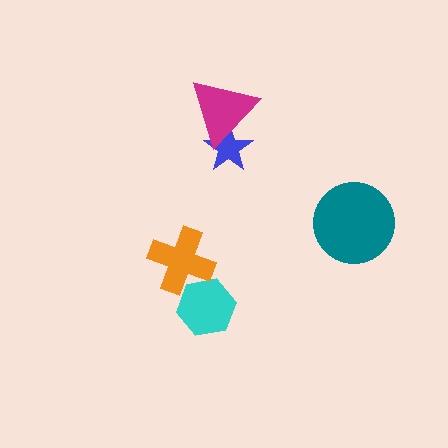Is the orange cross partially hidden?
No, no other shape covers it.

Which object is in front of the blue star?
The magenta triangle is in front of the blue star.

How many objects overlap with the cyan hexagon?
1 object overlaps with the cyan hexagon.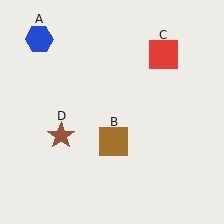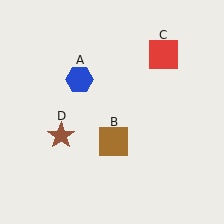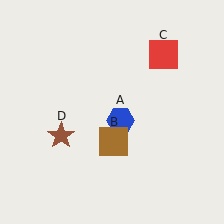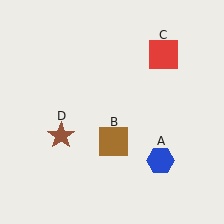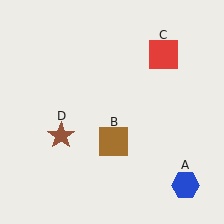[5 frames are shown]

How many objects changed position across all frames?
1 object changed position: blue hexagon (object A).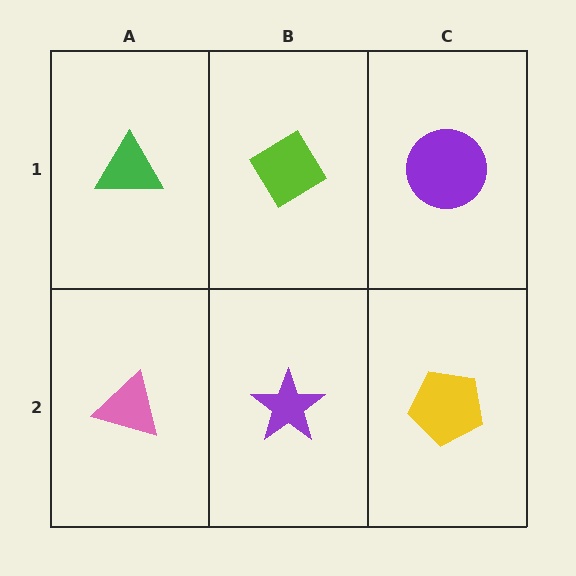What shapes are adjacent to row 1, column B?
A purple star (row 2, column B), a green triangle (row 1, column A), a purple circle (row 1, column C).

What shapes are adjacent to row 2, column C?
A purple circle (row 1, column C), a purple star (row 2, column B).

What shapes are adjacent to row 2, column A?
A green triangle (row 1, column A), a purple star (row 2, column B).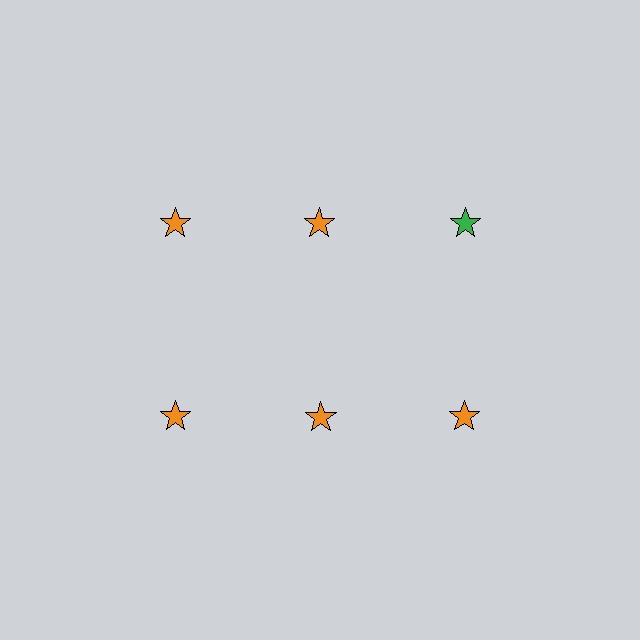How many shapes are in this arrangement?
There are 6 shapes arranged in a grid pattern.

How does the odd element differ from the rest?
It has a different color: green instead of orange.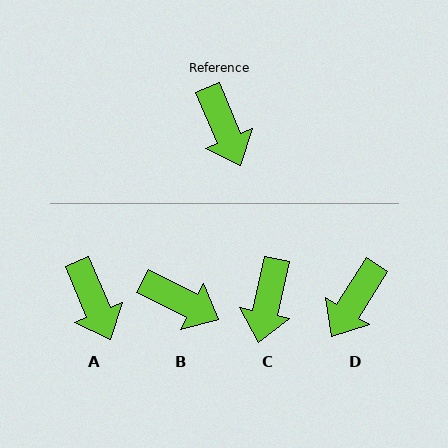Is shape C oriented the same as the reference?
No, it is off by about 36 degrees.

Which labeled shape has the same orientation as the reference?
A.